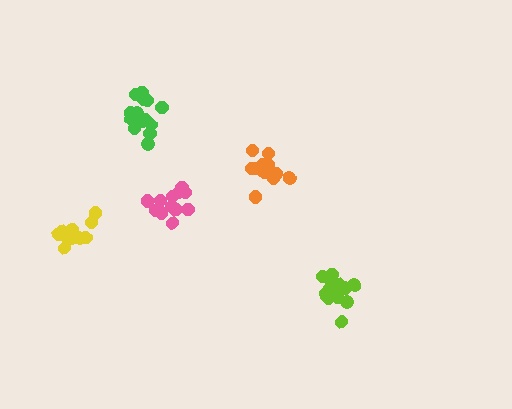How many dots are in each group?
Group 1: 12 dots, Group 2: 15 dots, Group 3: 13 dots, Group 4: 11 dots, Group 5: 14 dots (65 total).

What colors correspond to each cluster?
The clusters are colored: pink, green, yellow, orange, lime.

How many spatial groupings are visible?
There are 5 spatial groupings.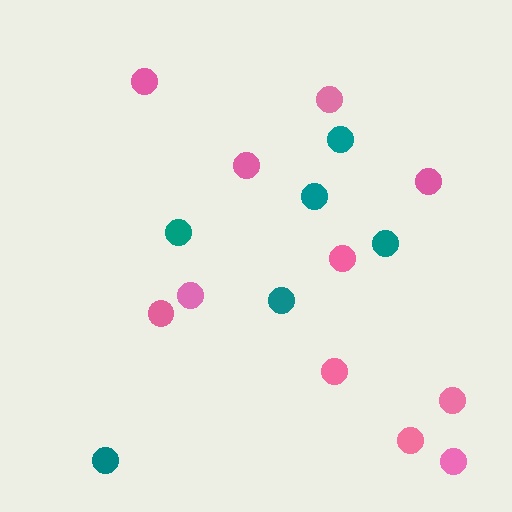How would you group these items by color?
There are 2 groups: one group of pink circles (11) and one group of teal circles (6).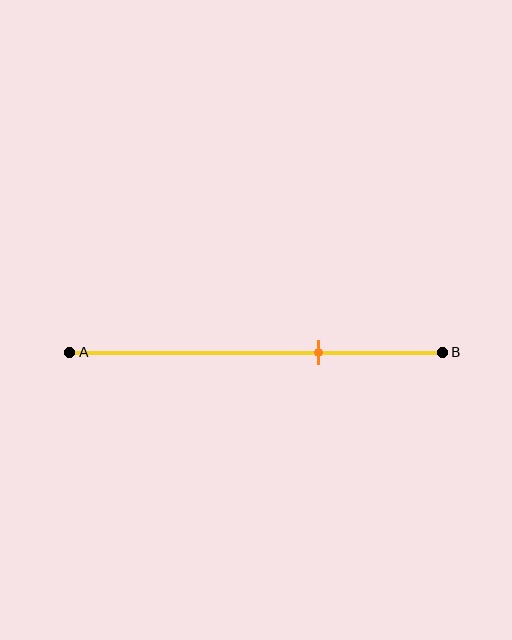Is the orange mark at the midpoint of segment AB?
No, the mark is at about 65% from A, not at the 50% midpoint.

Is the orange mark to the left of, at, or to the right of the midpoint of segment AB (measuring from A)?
The orange mark is to the right of the midpoint of segment AB.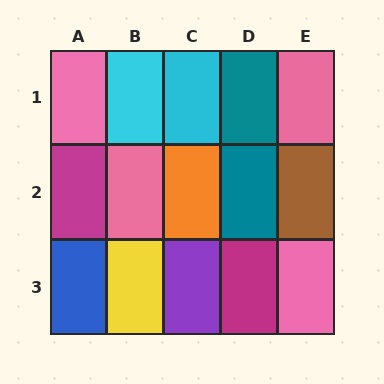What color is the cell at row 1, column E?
Pink.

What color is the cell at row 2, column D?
Teal.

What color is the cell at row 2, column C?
Orange.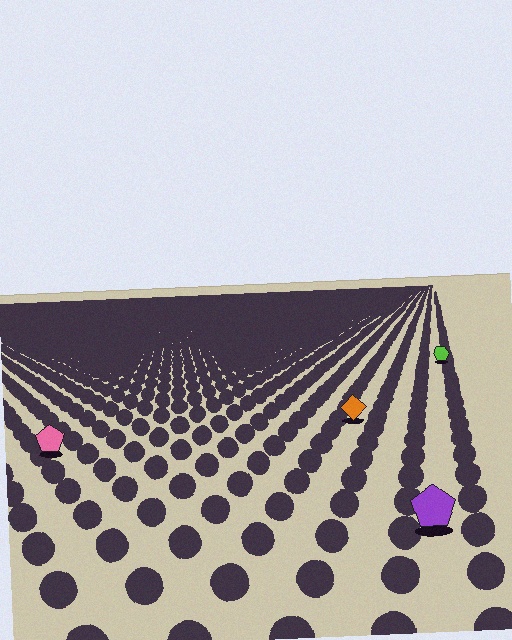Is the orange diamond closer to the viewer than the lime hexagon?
Yes. The orange diamond is closer — you can tell from the texture gradient: the ground texture is coarser near it.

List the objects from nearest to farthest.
From nearest to farthest: the purple pentagon, the pink pentagon, the orange diamond, the lime hexagon.